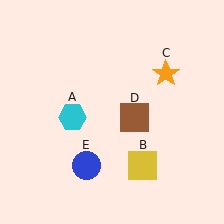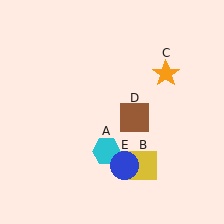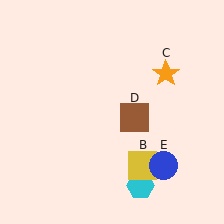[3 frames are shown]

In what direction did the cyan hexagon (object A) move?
The cyan hexagon (object A) moved down and to the right.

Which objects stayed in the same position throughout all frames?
Yellow square (object B) and orange star (object C) and brown square (object D) remained stationary.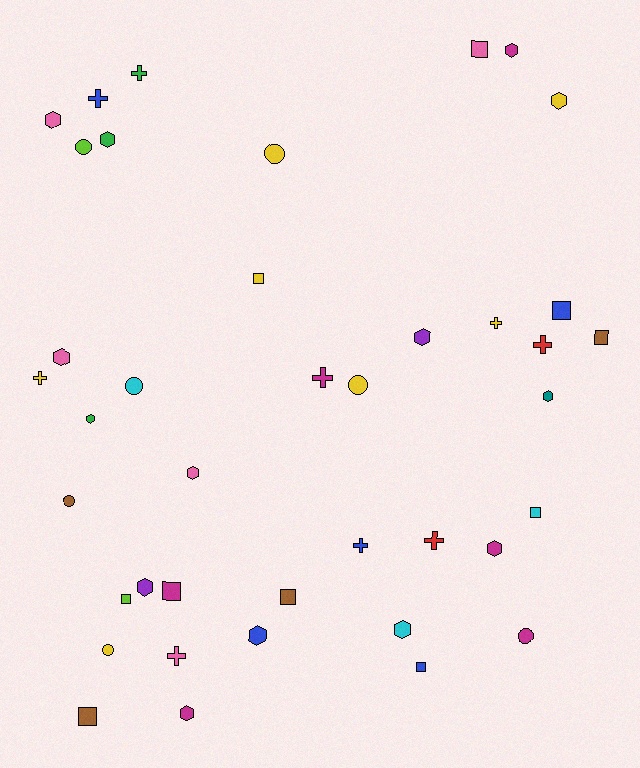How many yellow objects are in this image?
There are 7 yellow objects.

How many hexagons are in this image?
There are 14 hexagons.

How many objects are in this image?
There are 40 objects.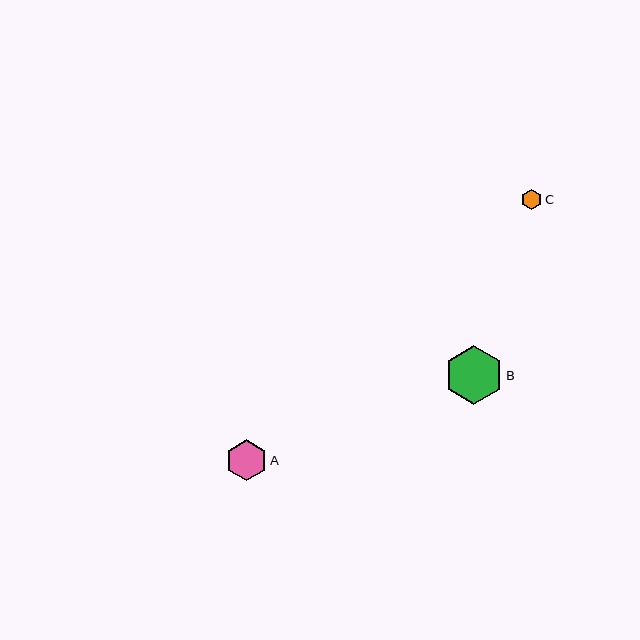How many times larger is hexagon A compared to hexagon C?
Hexagon A is approximately 2.0 times the size of hexagon C.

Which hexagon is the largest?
Hexagon B is the largest with a size of approximately 59 pixels.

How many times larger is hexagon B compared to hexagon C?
Hexagon B is approximately 2.8 times the size of hexagon C.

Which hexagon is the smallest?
Hexagon C is the smallest with a size of approximately 21 pixels.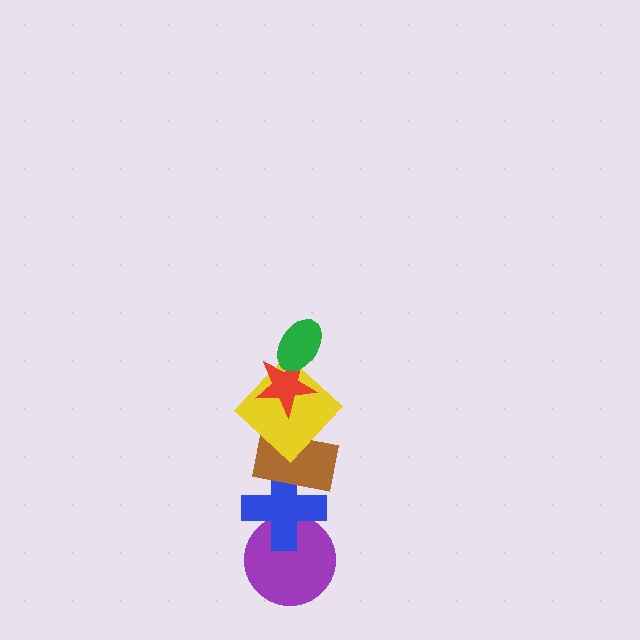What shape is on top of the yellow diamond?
The red star is on top of the yellow diamond.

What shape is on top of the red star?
The green ellipse is on top of the red star.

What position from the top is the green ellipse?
The green ellipse is 1st from the top.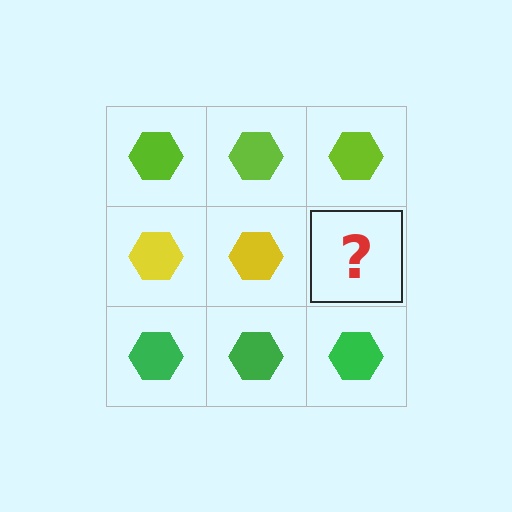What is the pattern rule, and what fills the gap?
The rule is that each row has a consistent color. The gap should be filled with a yellow hexagon.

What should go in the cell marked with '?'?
The missing cell should contain a yellow hexagon.